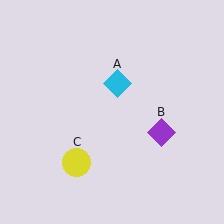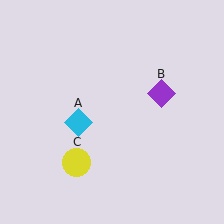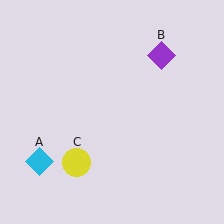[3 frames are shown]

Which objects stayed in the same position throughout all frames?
Yellow circle (object C) remained stationary.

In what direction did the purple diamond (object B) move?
The purple diamond (object B) moved up.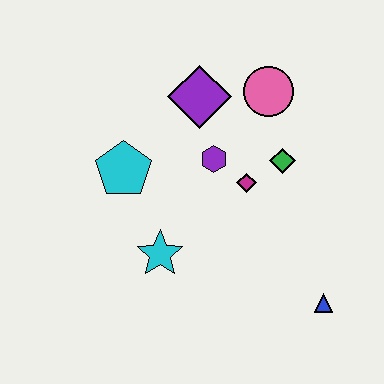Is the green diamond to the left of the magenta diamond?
No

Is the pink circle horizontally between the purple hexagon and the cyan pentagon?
No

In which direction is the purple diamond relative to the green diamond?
The purple diamond is to the left of the green diamond.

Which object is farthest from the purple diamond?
The blue triangle is farthest from the purple diamond.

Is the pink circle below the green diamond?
No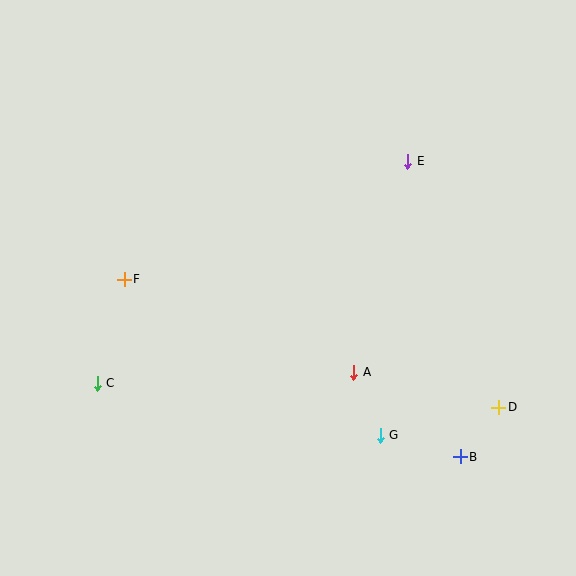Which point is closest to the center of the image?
Point A at (354, 372) is closest to the center.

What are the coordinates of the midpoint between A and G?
The midpoint between A and G is at (367, 404).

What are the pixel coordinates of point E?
Point E is at (408, 161).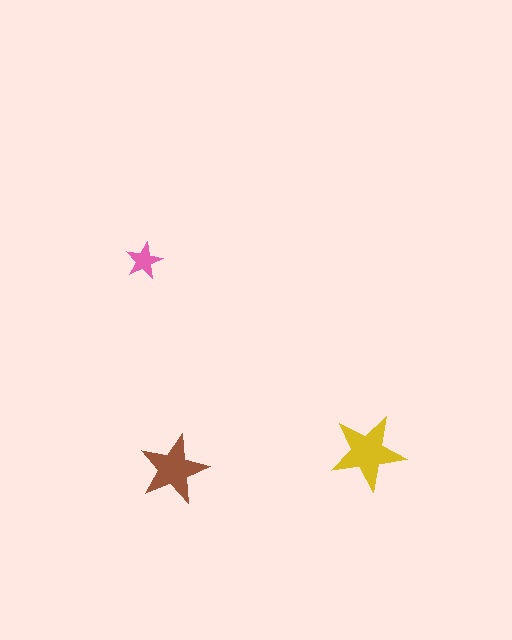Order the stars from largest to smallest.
the yellow one, the brown one, the pink one.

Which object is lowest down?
The brown star is bottommost.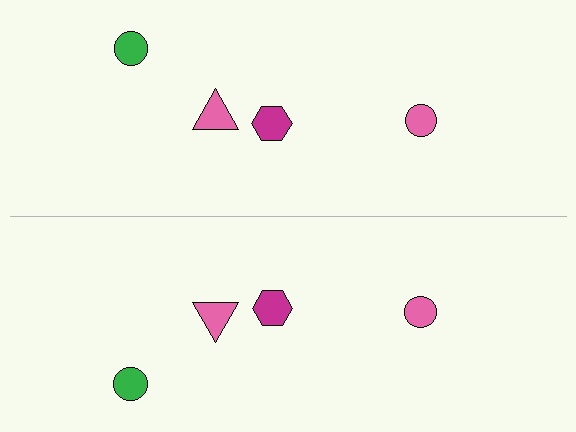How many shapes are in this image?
There are 8 shapes in this image.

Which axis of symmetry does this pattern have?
The pattern has a horizontal axis of symmetry running through the center of the image.